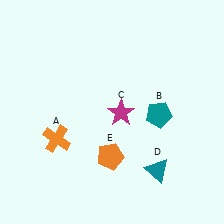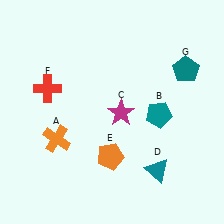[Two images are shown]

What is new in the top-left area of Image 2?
A red cross (F) was added in the top-left area of Image 2.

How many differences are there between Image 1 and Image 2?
There are 2 differences between the two images.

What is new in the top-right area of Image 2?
A teal pentagon (G) was added in the top-right area of Image 2.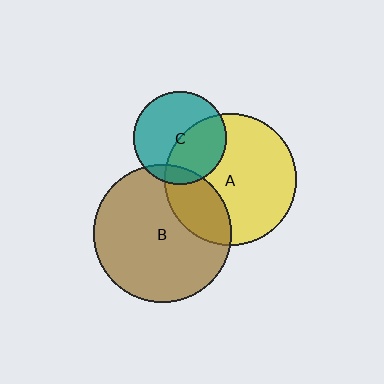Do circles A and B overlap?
Yes.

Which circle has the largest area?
Circle B (brown).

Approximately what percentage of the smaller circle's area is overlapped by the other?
Approximately 25%.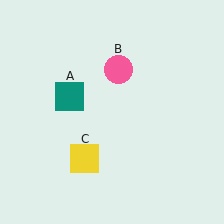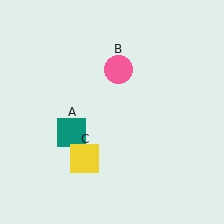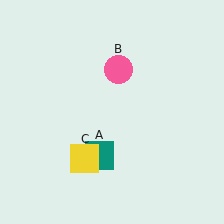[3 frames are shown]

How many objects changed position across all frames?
1 object changed position: teal square (object A).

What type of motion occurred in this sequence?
The teal square (object A) rotated counterclockwise around the center of the scene.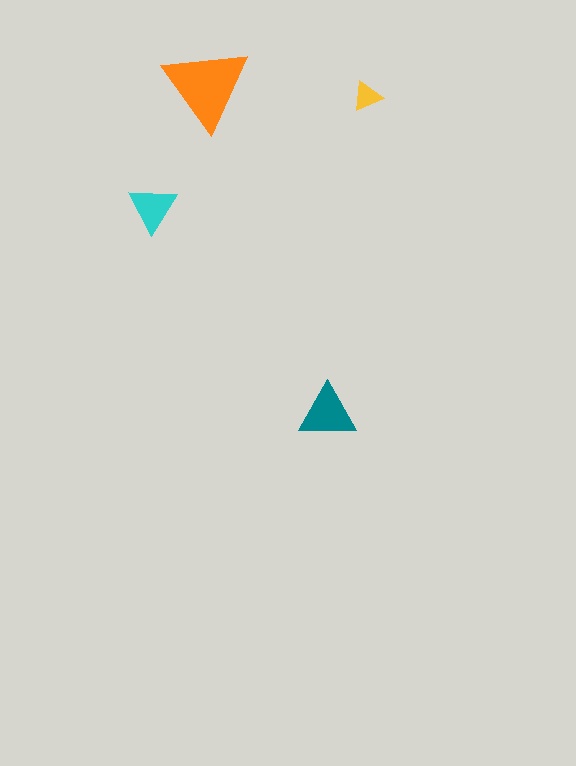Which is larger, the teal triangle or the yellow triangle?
The teal one.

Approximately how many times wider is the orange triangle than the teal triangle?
About 1.5 times wider.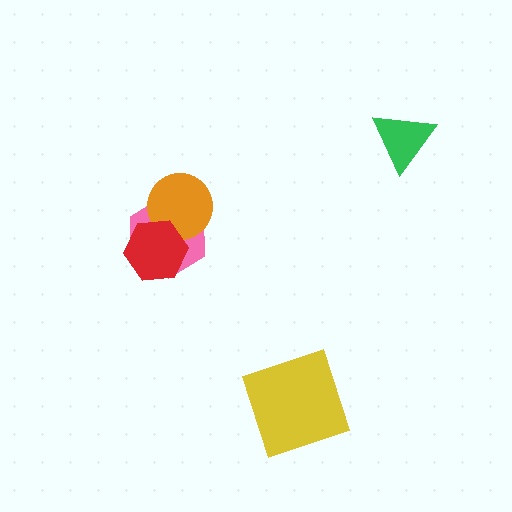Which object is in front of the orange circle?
The red hexagon is in front of the orange circle.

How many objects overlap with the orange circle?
2 objects overlap with the orange circle.